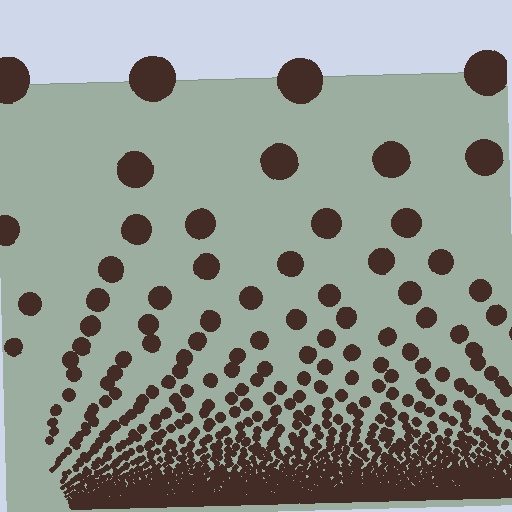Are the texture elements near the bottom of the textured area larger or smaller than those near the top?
Smaller. The gradient is inverted — elements near the bottom are smaller and denser.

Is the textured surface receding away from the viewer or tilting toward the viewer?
The surface appears to tilt toward the viewer. Texture elements get larger and sparser toward the top.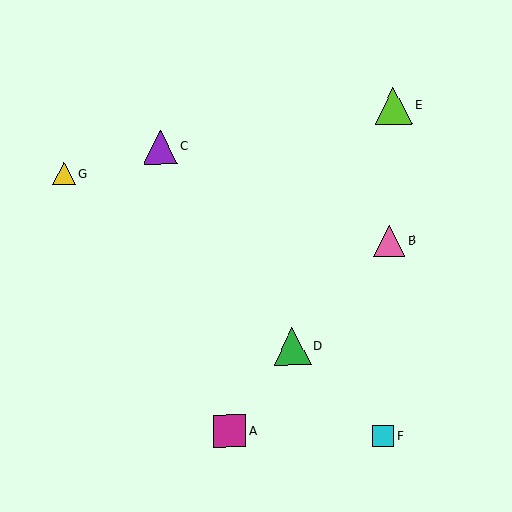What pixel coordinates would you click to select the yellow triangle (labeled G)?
Click at (64, 174) to select the yellow triangle G.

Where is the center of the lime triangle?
The center of the lime triangle is at (393, 106).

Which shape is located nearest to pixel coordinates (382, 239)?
The pink triangle (labeled B) at (389, 241) is nearest to that location.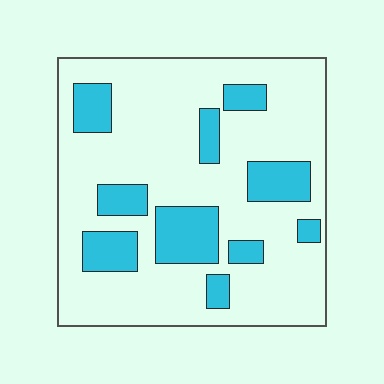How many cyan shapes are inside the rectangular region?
10.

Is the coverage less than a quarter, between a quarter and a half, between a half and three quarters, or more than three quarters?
Less than a quarter.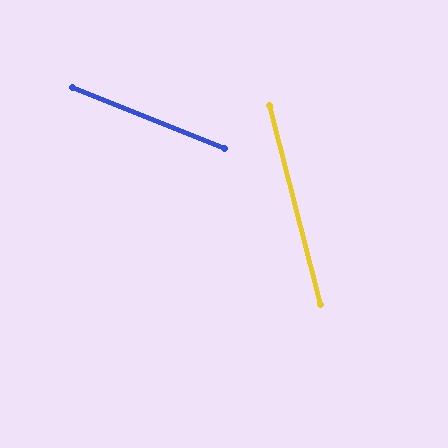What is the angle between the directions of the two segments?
Approximately 54 degrees.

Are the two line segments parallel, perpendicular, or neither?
Neither parallel nor perpendicular — they differ by about 54°.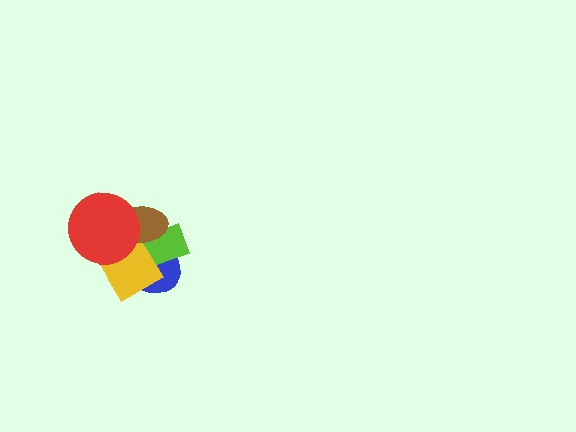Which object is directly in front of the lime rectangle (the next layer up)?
The yellow diamond is directly in front of the lime rectangle.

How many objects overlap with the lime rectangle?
3 objects overlap with the lime rectangle.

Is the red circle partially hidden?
No, no other shape covers it.